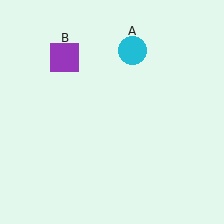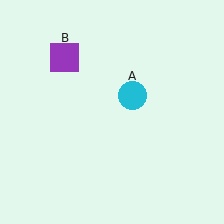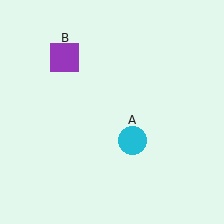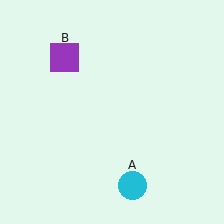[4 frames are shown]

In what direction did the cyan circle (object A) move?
The cyan circle (object A) moved down.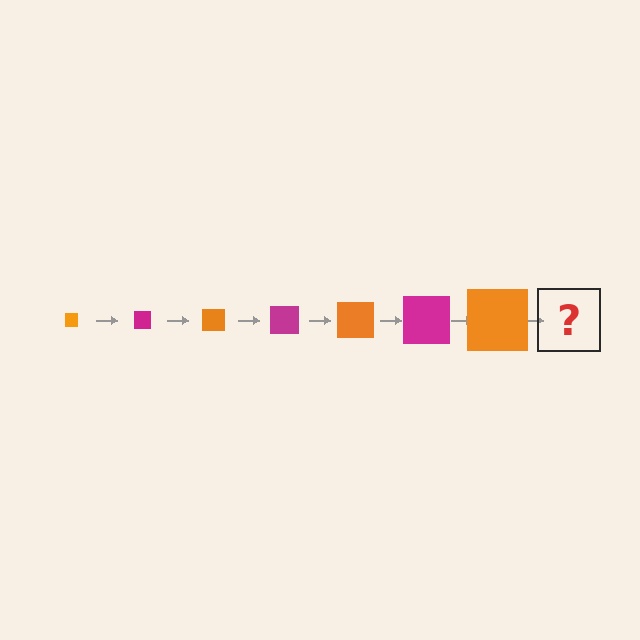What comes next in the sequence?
The next element should be a magenta square, larger than the previous one.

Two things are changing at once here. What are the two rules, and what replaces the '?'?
The two rules are that the square grows larger each step and the color cycles through orange and magenta. The '?' should be a magenta square, larger than the previous one.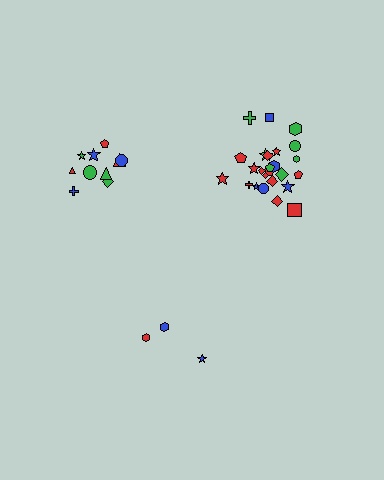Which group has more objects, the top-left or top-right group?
The top-right group.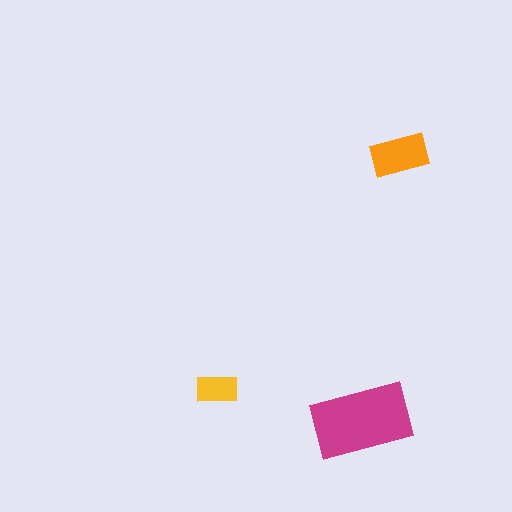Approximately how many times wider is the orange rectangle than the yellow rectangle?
About 1.5 times wider.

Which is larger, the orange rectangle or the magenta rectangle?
The magenta one.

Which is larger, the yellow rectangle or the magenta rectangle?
The magenta one.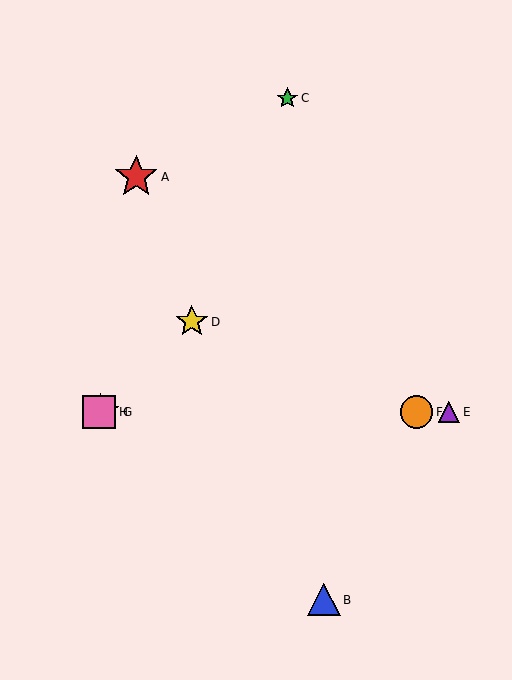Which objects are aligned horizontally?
Objects E, F, G, H are aligned horizontally.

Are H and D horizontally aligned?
No, H is at y≈412 and D is at y≈322.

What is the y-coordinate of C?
Object C is at y≈98.